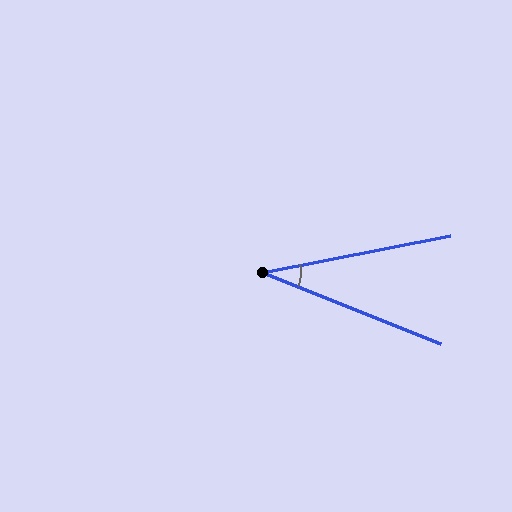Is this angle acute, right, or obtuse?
It is acute.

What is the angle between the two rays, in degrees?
Approximately 33 degrees.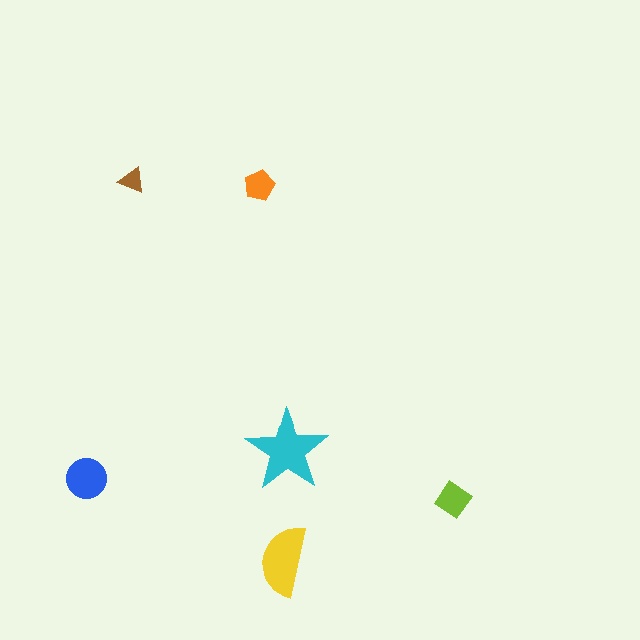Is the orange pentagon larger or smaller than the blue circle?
Smaller.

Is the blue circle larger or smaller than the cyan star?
Smaller.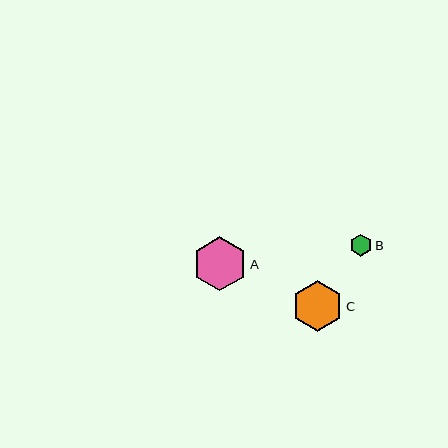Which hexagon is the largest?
Hexagon A is the largest with a size of approximately 54 pixels.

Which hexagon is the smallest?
Hexagon B is the smallest with a size of approximately 22 pixels.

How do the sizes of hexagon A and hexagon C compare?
Hexagon A and hexagon C are approximately the same size.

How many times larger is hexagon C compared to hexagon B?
Hexagon C is approximately 2.4 times the size of hexagon B.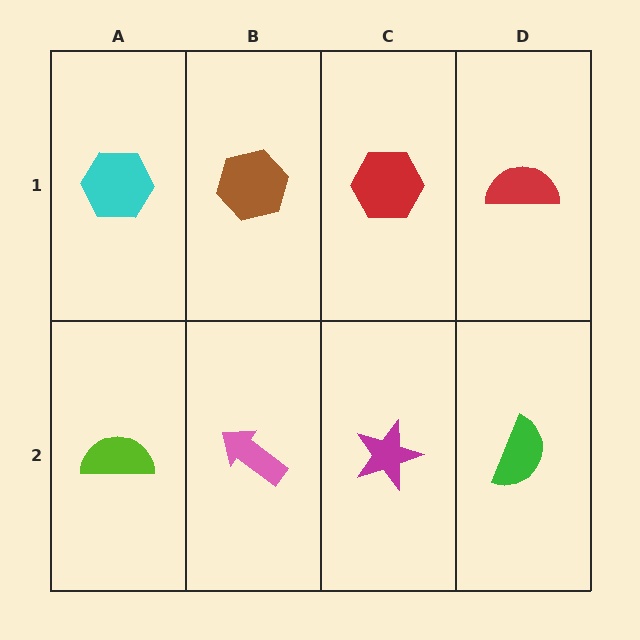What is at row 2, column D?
A green semicircle.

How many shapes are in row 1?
4 shapes.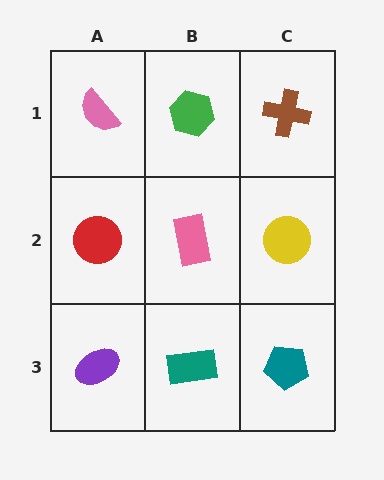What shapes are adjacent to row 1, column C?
A yellow circle (row 2, column C), a green hexagon (row 1, column B).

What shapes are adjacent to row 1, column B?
A pink rectangle (row 2, column B), a pink semicircle (row 1, column A), a brown cross (row 1, column C).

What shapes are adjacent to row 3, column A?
A red circle (row 2, column A), a teal rectangle (row 3, column B).